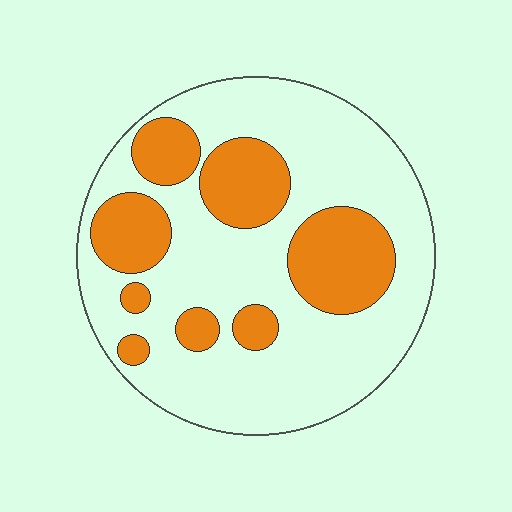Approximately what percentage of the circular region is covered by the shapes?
Approximately 30%.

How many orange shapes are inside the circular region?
8.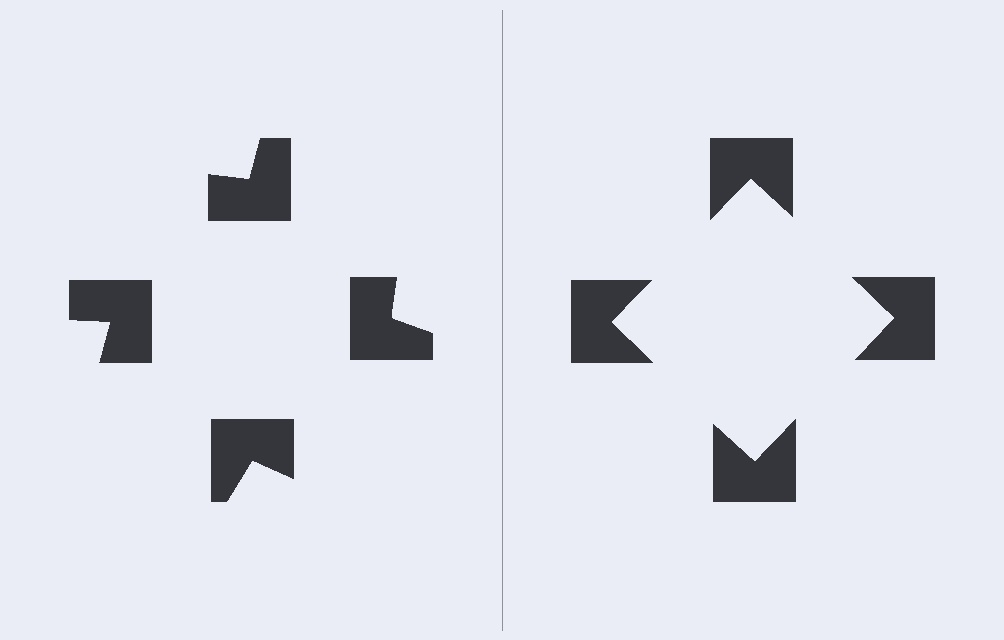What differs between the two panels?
The notched squares are positioned identically on both sides; only the wedge orientations differ. On the right they align to a square; on the left they are misaligned.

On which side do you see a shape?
An illusory square appears on the right side. On the left side the wedge cuts are rotated, so no coherent shape forms.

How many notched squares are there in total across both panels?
8 — 4 on each side.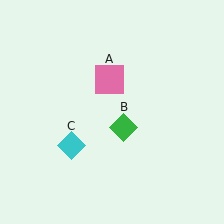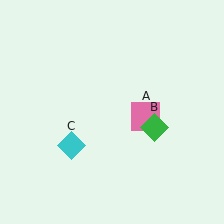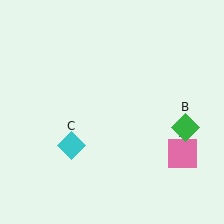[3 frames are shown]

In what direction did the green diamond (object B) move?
The green diamond (object B) moved right.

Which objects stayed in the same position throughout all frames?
Cyan diamond (object C) remained stationary.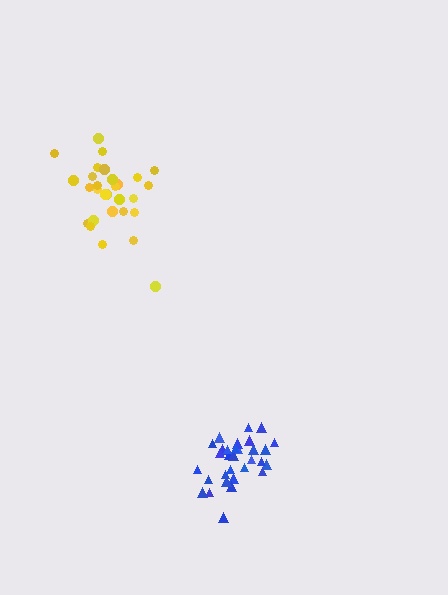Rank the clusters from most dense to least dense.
blue, yellow.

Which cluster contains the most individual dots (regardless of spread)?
Blue (32).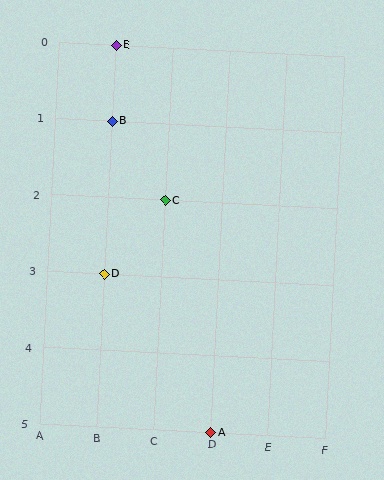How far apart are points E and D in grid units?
Points E and D are 3 rows apart.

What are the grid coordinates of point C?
Point C is at grid coordinates (C, 2).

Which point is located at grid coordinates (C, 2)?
Point C is at (C, 2).